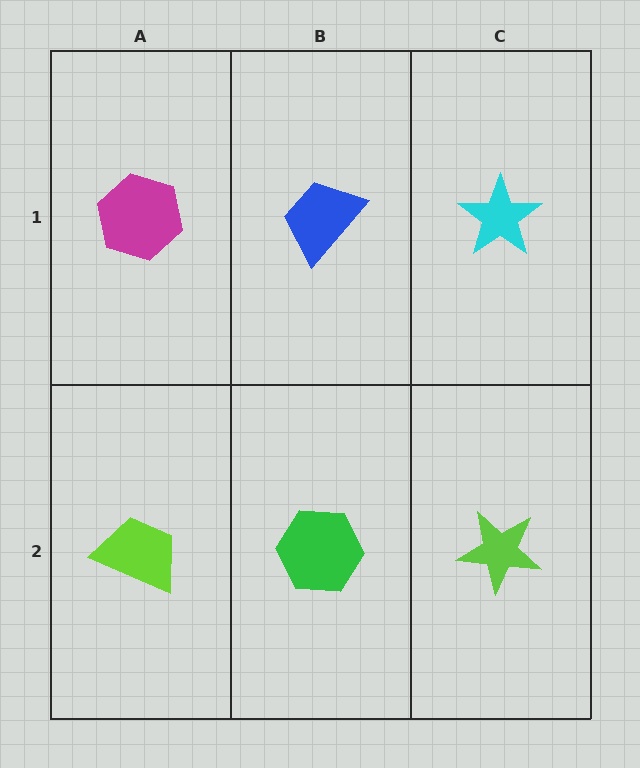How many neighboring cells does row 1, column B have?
3.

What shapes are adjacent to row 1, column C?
A lime star (row 2, column C), a blue trapezoid (row 1, column B).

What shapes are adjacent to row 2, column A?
A magenta hexagon (row 1, column A), a green hexagon (row 2, column B).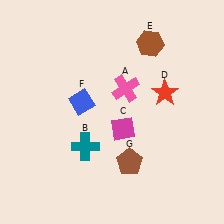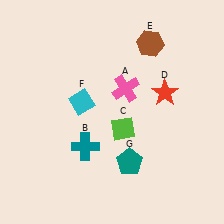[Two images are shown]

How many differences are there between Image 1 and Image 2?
There are 3 differences between the two images.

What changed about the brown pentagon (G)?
In Image 1, G is brown. In Image 2, it changed to teal.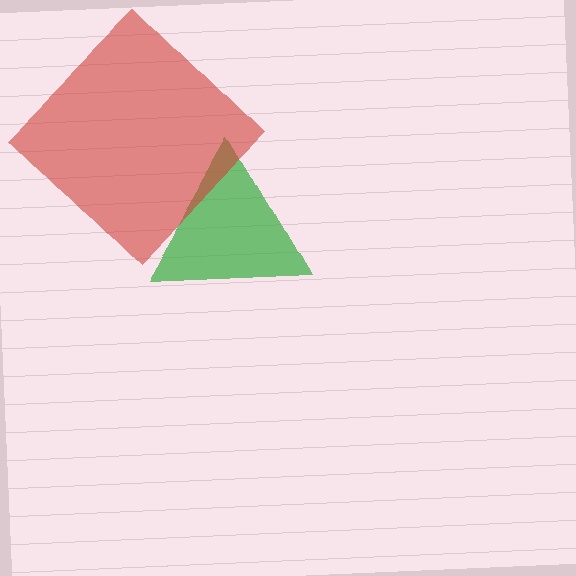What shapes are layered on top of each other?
The layered shapes are: a green triangle, a red diamond.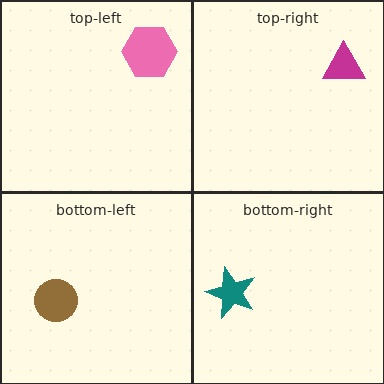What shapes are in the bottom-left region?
The brown circle.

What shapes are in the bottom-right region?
The teal star.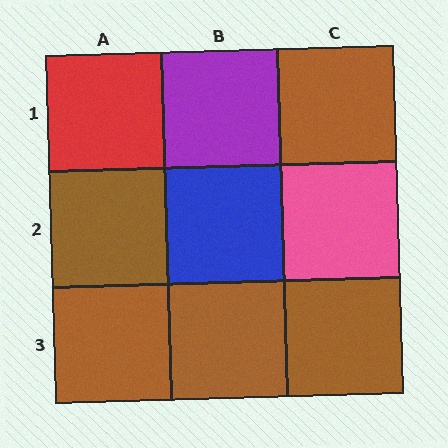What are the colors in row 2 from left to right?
Brown, blue, pink.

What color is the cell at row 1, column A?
Red.